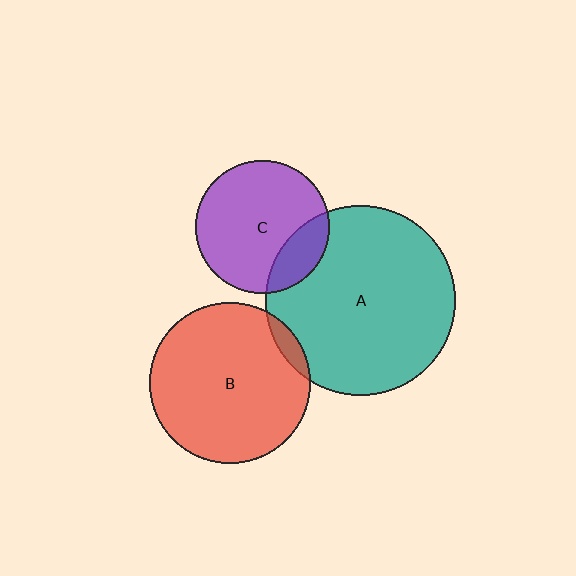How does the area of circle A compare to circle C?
Approximately 2.0 times.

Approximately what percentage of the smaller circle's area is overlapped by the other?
Approximately 20%.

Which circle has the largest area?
Circle A (teal).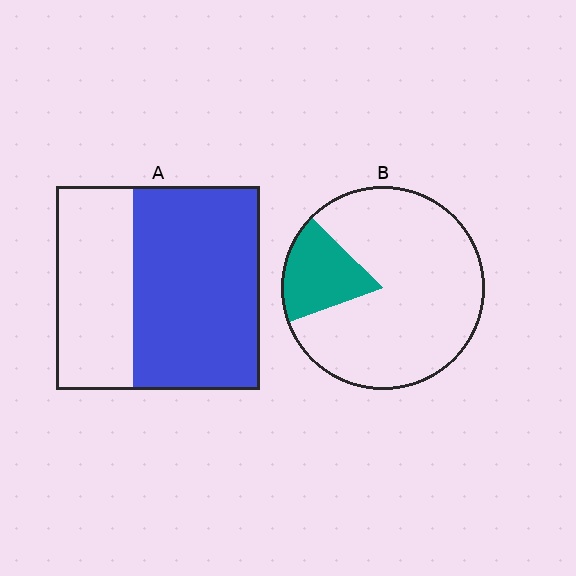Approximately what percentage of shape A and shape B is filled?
A is approximately 60% and B is approximately 20%.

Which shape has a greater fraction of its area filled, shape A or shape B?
Shape A.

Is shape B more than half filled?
No.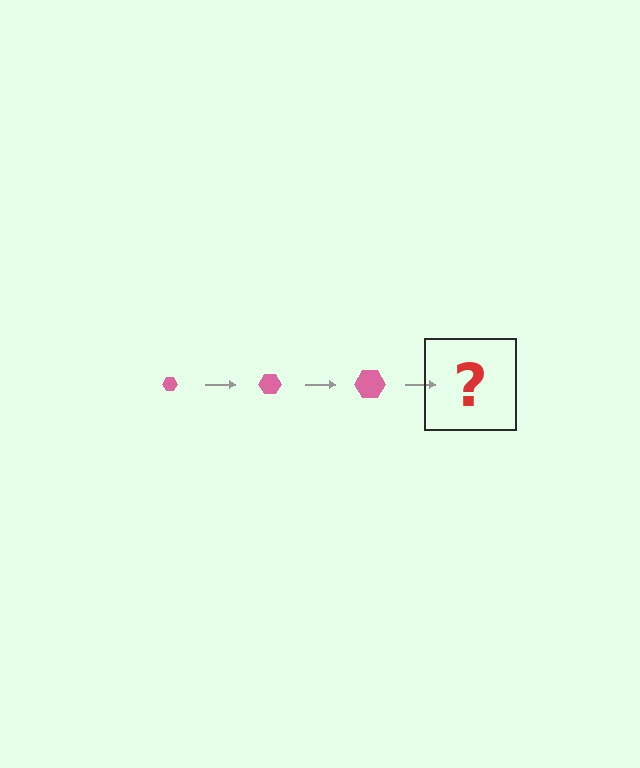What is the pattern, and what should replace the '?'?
The pattern is that the hexagon gets progressively larger each step. The '?' should be a pink hexagon, larger than the previous one.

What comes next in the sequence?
The next element should be a pink hexagon, larger than the previous one.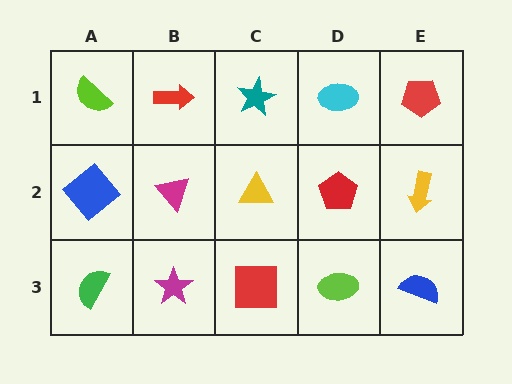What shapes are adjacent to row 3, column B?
A magenta triangle (row 2, column B), a green semicircle (row 3, column A), a red square (row 3, column C).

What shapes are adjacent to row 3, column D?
A red pentagon (row 2, column D), a red square (row 3, column C), a blue semicircle (row 3, column E).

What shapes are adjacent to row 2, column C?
A teal star (row 1, column C), a red square (row 3, column C), a magenta triangle (row 2, column B), a red pentagon (row 2, column D).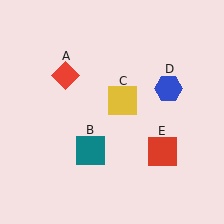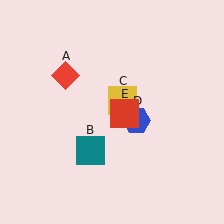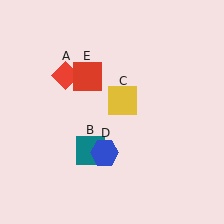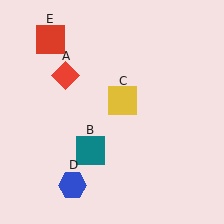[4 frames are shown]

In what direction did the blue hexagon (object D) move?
The blue hexagon (object D) moved down and to the left.